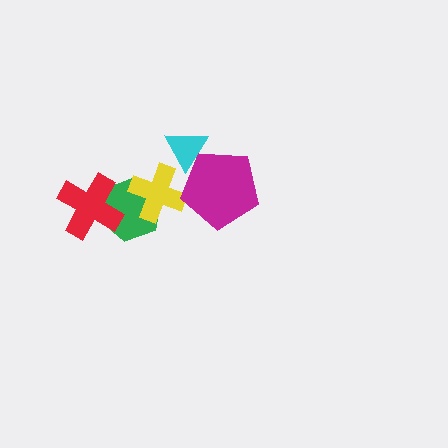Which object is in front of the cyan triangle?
The magenta pentagon is in front of the cyan triangle.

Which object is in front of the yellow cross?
The magenta pentagon is in front of the yellow cross.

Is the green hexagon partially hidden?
Yes, it is partially covered by another shape.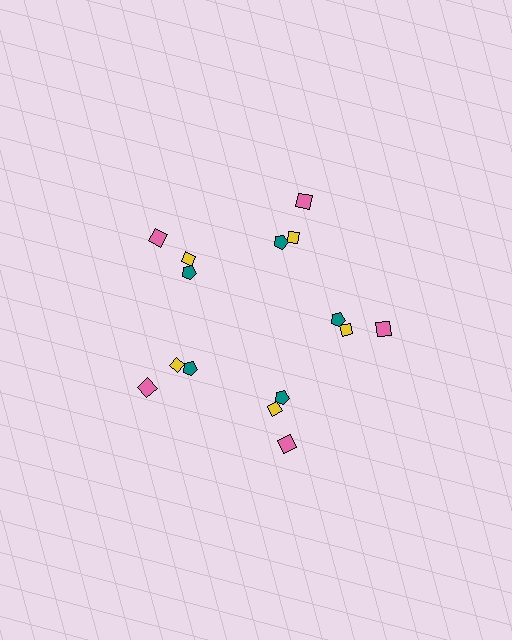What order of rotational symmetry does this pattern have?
This pattern has 5-fold rotational symmetry.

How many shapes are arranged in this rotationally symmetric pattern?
There are 15 shapes, arranged in 5 groups of 3.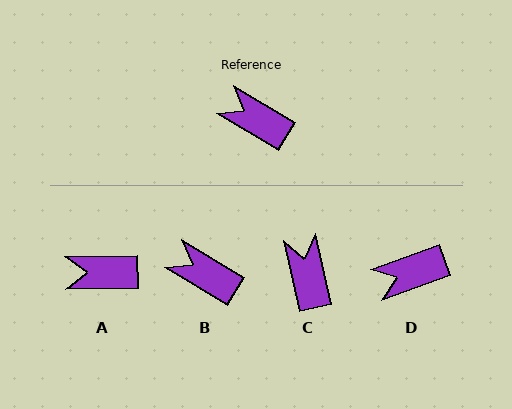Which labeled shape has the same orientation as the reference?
B.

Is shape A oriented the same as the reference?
No, it is off by about 32 degrees.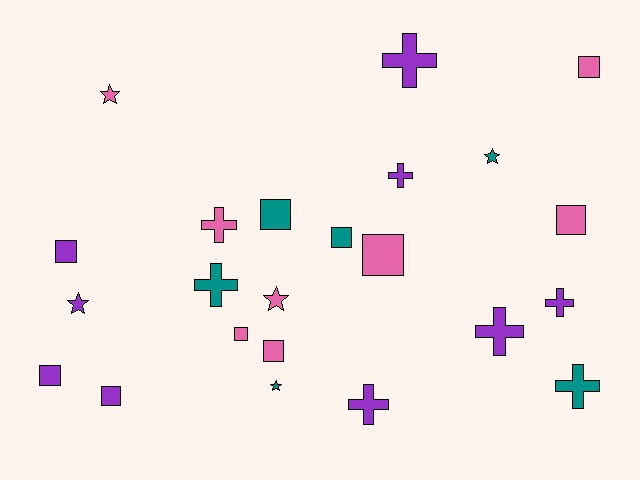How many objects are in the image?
There are 23 objects.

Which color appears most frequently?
Purple, with 9 objects.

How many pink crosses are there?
There is 1 pink cross.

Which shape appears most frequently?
Square, with 10 objects.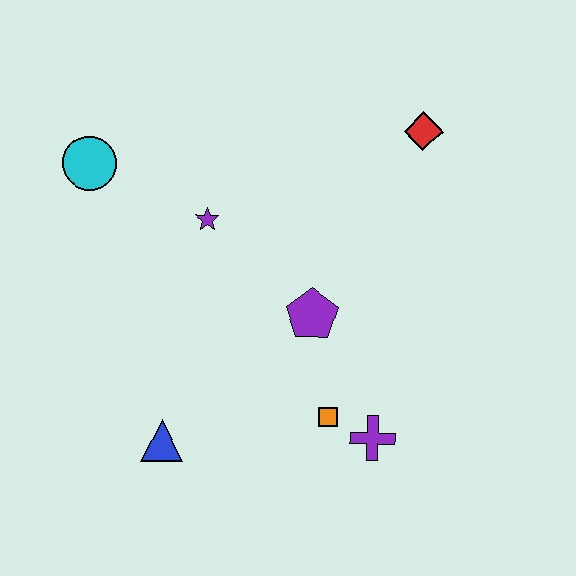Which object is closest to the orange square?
The purple cross is closest to the orange square.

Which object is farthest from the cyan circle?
The purple cross is farthest from the cyan circle.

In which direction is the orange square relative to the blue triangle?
The orange square is to the right of the blue triangle.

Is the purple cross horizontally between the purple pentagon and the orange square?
No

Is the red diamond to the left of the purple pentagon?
No